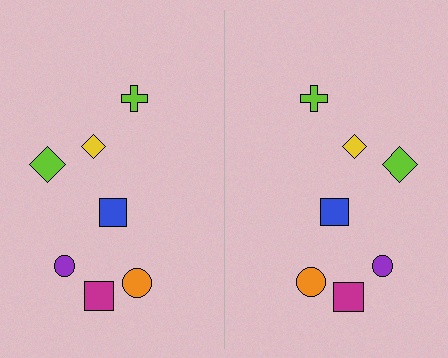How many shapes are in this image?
There are 14 shapes in this image.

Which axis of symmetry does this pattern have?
The pattern has a vertical axis of symmetry running through the center of the image.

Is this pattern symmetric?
Yes, this pattern has bilateral (reflection) symmetry.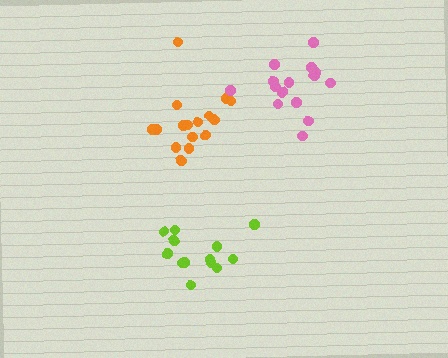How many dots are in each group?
Group 1: 13 dots, Group 2: 16 dots, Group 3: 15 dots (44 total).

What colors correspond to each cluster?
The clusters are colored: lime, orange, pink.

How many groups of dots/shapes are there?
There are 3 groups.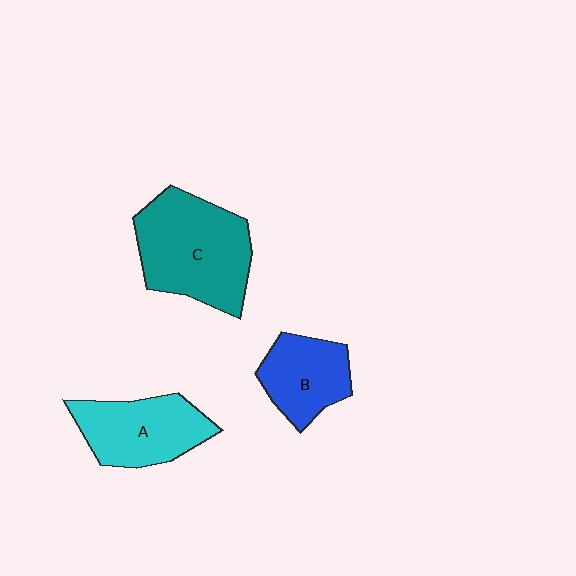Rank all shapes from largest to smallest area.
From largest to smallest: C (teal), A (cyan), B (blue).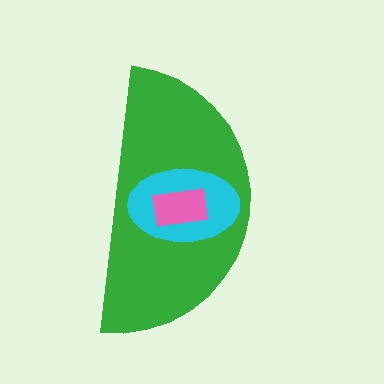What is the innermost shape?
The pink rectangle.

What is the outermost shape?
The green semicircle.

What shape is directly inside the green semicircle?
The cyan ellipse.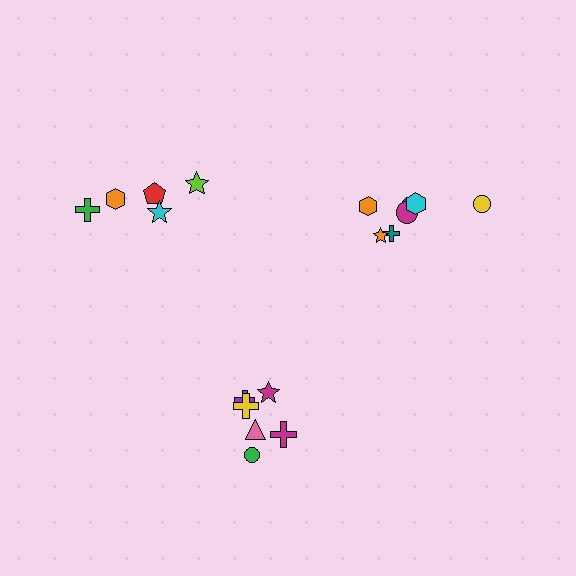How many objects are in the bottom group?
There are 6 objects.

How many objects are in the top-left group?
There are 5 objects.